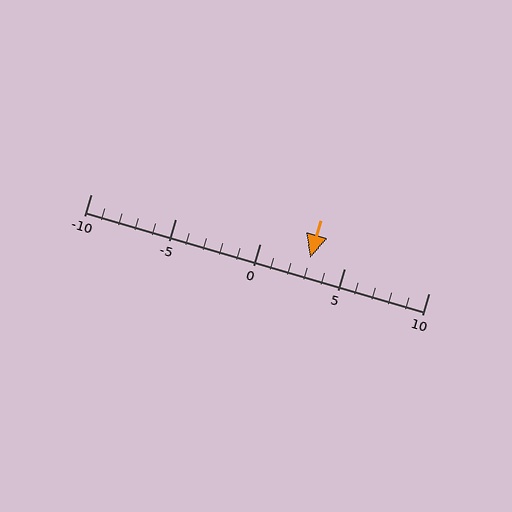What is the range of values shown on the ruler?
The ruler shows values from -10 to 10.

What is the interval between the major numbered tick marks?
The major tick marks are spaced 5 units apart.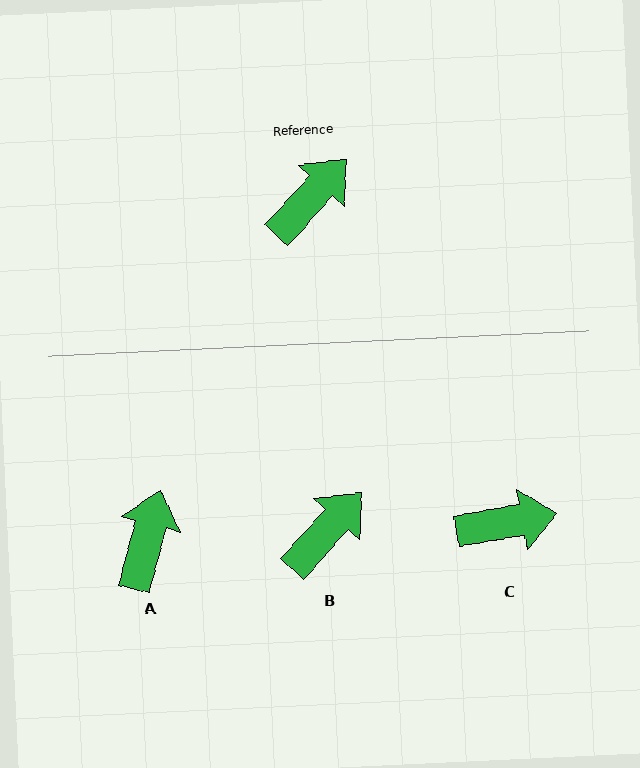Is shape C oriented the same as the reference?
No, it is off by about 38 degrees.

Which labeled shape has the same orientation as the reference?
B.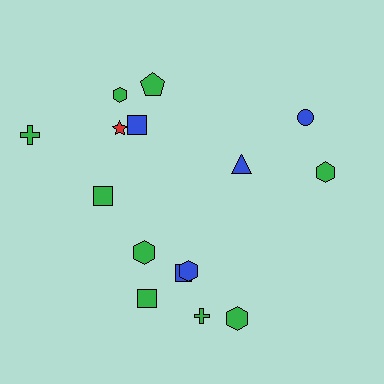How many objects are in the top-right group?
There are 3 objects.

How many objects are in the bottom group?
There are 7 objects.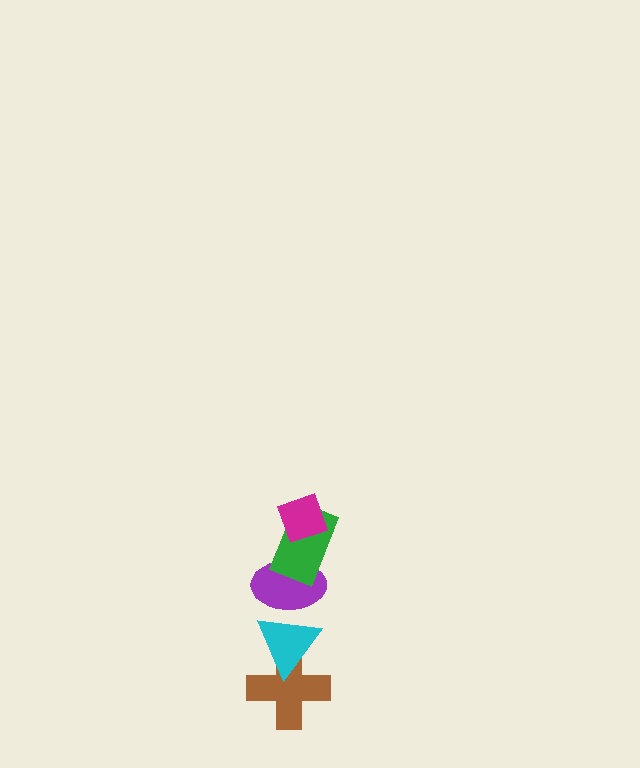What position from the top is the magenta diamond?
The magenta diamond is 1st from the top.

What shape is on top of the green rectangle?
The magenta diamond is on top of the green rectangle.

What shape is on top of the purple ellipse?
The green rectangle is on top of the purple ellipse.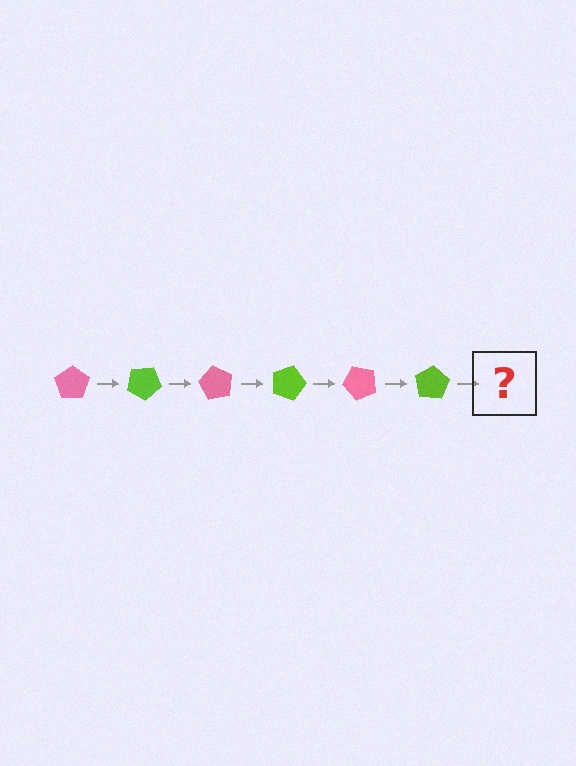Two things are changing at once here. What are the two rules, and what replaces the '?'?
The two rules are that it rotates 30 degrees each step and the color cycles through pink and lime. The '?' should be a pink pentagon, rotated 180 degrees from the start.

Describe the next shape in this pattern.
It should be a pink pentagon, rotated 180 degrees from the start.